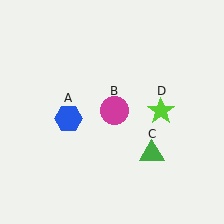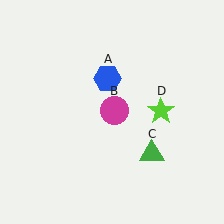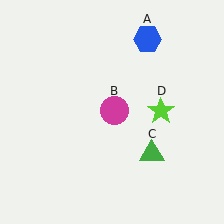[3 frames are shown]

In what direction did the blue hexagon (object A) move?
The blue hexagon (object A) moved up and to the right.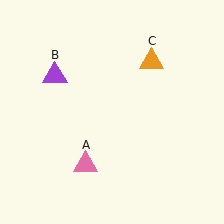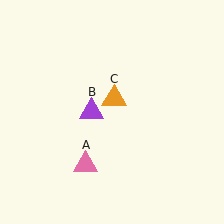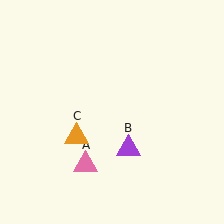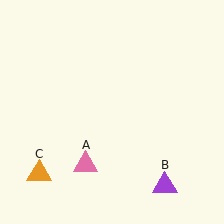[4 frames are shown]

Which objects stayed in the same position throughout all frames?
Pink triangle (object A) remained stationary.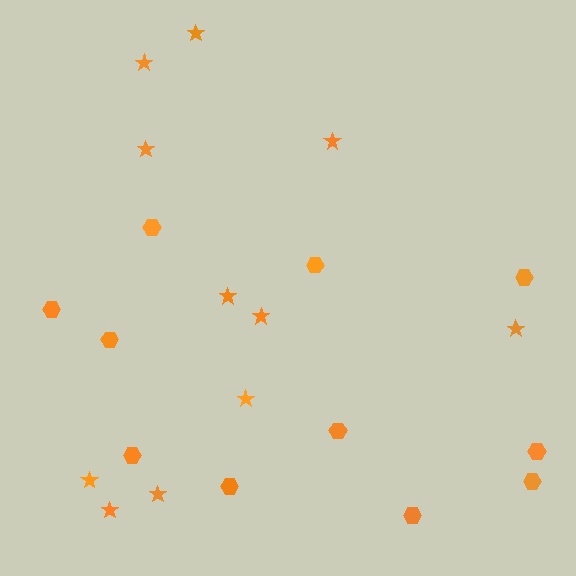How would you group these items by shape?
There are 2 groups: one group of hexagons (11) and one group of stars (11).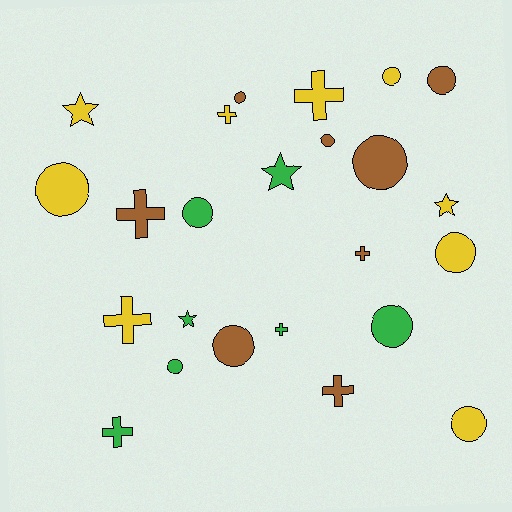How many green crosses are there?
There are 2 green crosses.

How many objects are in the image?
There are 24 objects.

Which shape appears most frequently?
Circle, with 12 objects.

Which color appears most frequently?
Yellow, with 9 objects.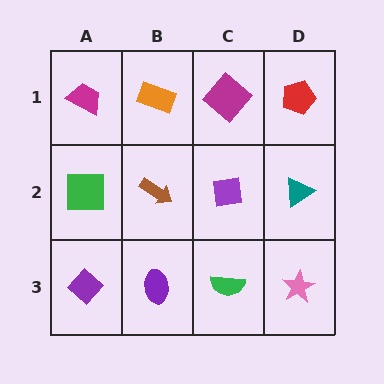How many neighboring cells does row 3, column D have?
2.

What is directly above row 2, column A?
A magenta trapezoid.